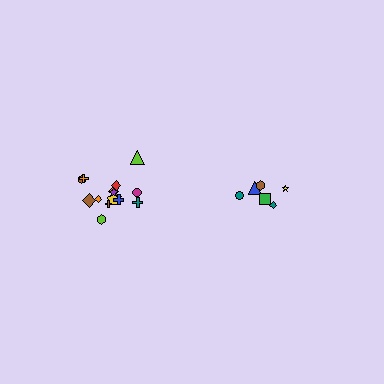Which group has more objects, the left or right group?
The left group.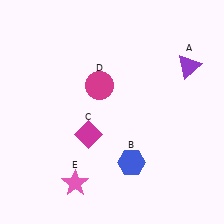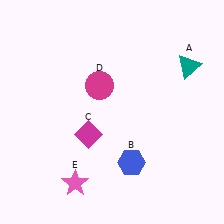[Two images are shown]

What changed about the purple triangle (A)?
In Image 1, A is purple. In Image 2, it changed to teal.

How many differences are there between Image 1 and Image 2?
There is 1 difference between the two images.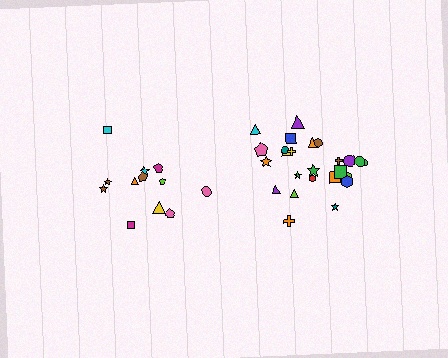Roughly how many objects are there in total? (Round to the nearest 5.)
Roughly 35 objects in total.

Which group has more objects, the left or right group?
The right group.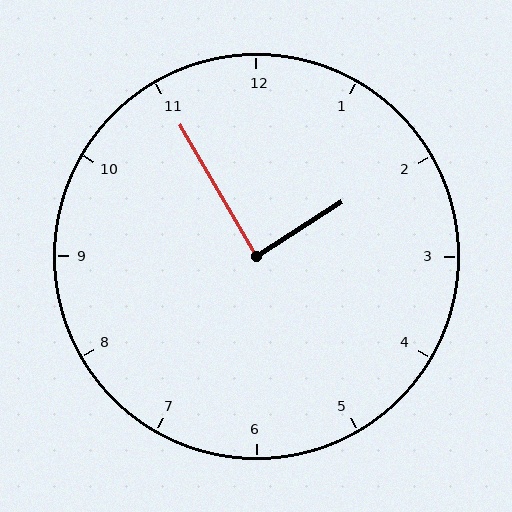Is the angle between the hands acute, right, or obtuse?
It is right.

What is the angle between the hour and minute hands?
Approximately 88 degrees.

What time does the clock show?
1:55.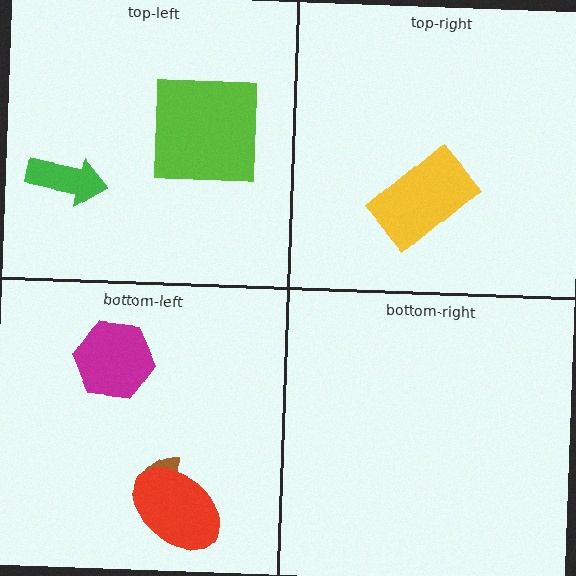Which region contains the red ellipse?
The bottom-left region.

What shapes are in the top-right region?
The yellow rectangle.